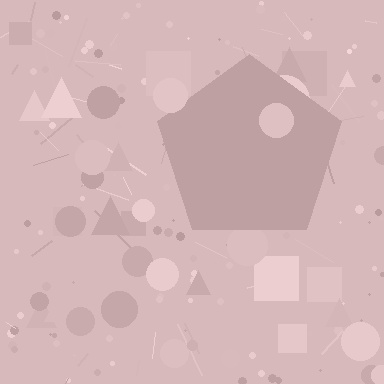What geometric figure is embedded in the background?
A pentagon is embedded in the background.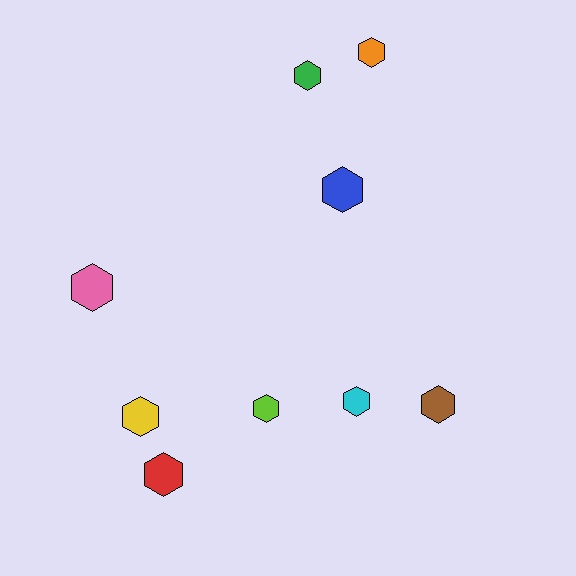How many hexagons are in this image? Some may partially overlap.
There are 9 hexagons.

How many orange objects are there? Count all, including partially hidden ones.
There is 1 orange object.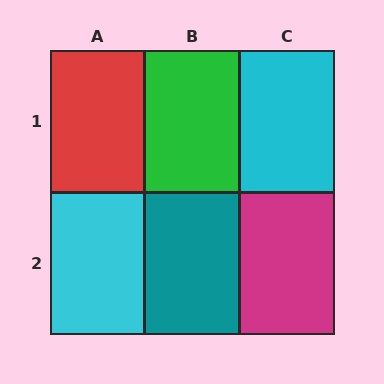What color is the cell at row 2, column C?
Magenta.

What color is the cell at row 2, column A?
Cyan.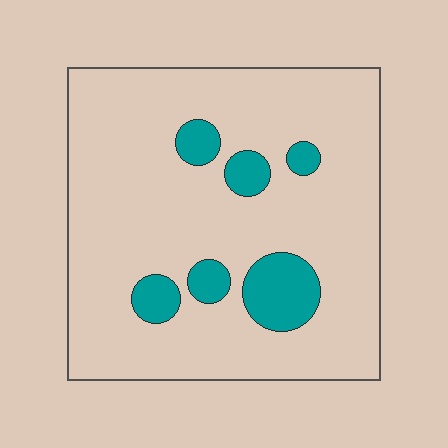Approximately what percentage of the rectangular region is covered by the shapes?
Approximately 15%.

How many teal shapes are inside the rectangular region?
6.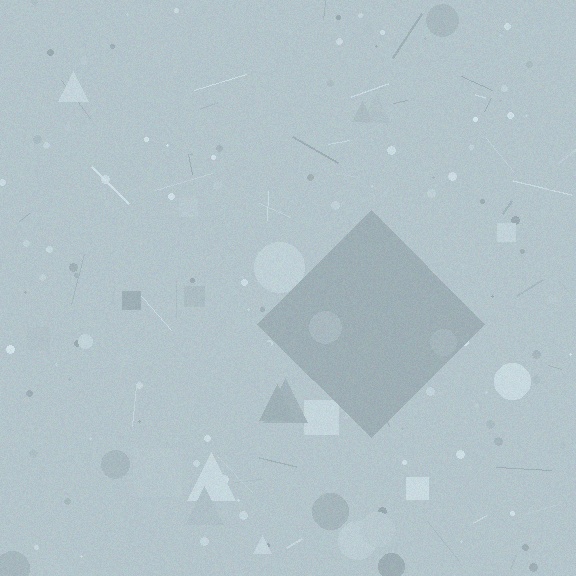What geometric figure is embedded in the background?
A diamond is embedded in the background.